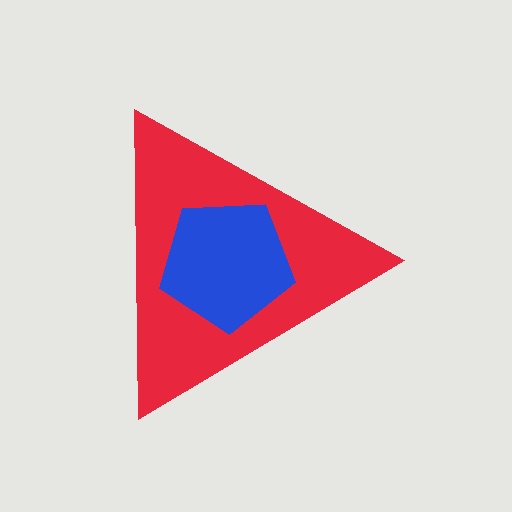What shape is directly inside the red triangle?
The blue pentagon.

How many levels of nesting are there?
2.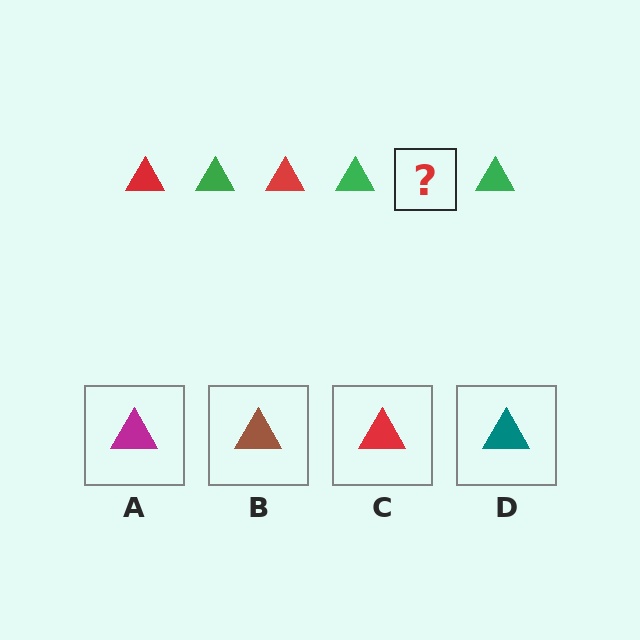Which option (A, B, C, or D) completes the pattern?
C.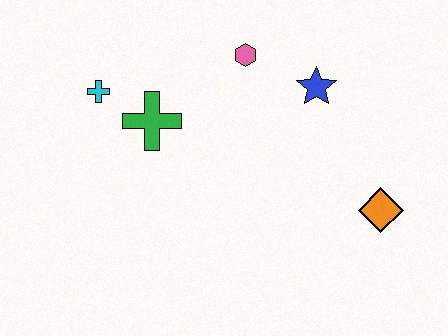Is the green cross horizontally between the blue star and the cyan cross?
Yes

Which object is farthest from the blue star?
The cyan cross is farthest from the blue star.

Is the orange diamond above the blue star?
No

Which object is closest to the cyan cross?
The green cross is closest to the cyan cross.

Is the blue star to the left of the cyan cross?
No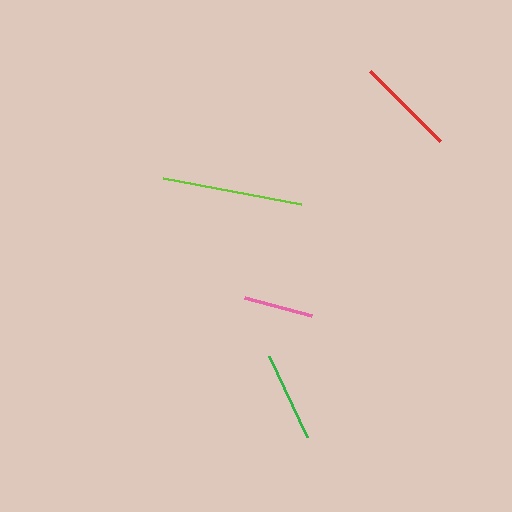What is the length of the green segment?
The green segment is approximately 90 pixels long.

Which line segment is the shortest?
The pink line is the shortest at approximately 70 pixels.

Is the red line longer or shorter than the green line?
The red line is longer than the green line.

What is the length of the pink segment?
The pink segment is approximately 70 pixels long.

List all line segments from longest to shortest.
From longest to shortest: lime, red, green, pink.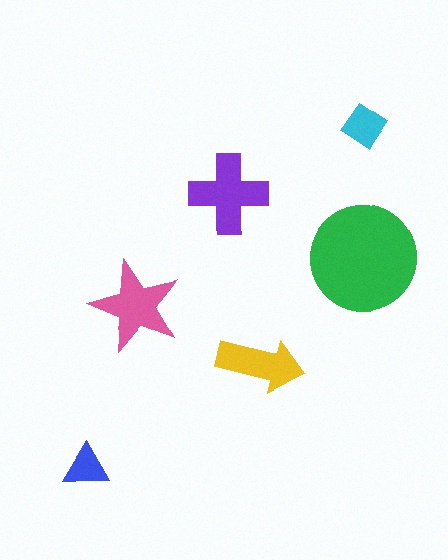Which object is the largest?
The green circle.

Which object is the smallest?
The blue triangle.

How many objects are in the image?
There are 6 objects in the image.